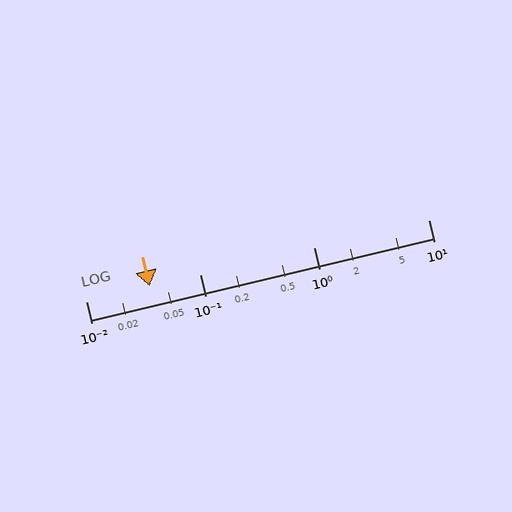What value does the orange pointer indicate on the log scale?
The pointer indicates approximately 0.036.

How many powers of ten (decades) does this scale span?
The scale spans 3 decades, from 0.01 to 10.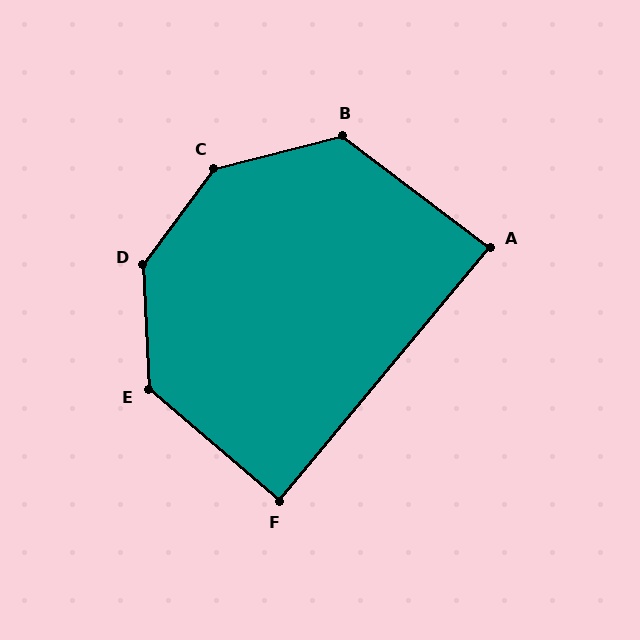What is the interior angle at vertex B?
Approximately 129 degrees (obtuse).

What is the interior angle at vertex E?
Approximately 133 degrees (obtuse).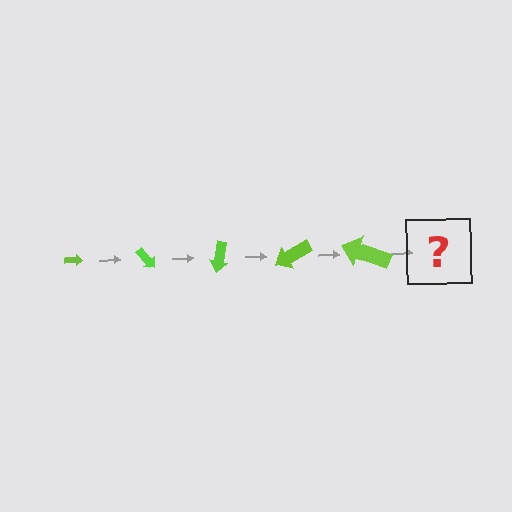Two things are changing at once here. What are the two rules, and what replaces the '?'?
The two rules are that the arrow grows larger each step and it rotates 50 degrees each step. The '?' should be an arrow, larger than the previous one and rotated 250 degrees from the start.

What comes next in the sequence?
The next element should be an arrow, larger than the previous one and rotated 250 degrees from the start.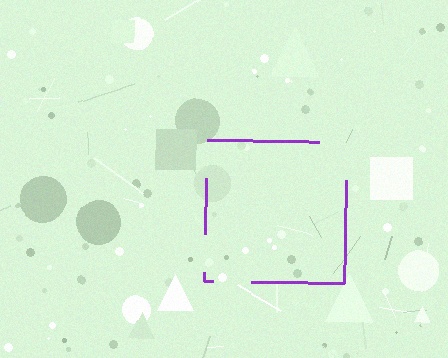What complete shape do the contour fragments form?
The contour fragments form a square.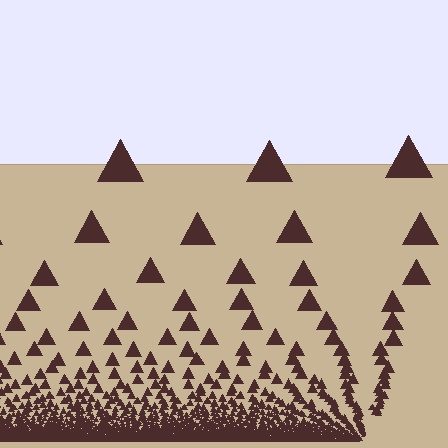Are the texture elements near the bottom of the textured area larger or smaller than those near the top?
Smaller. The gradient is inverted — elements near the bottom are smaller and denser.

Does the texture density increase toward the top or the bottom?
Density increases toward the bottom.